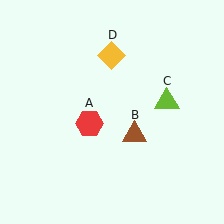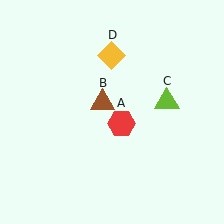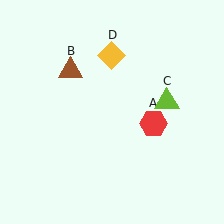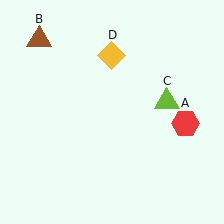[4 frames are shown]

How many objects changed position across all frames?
2 objects changed position: red hexagon (object A), brown triangle (object B).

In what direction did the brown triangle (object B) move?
The brown triangle (object B) moved up and to the left.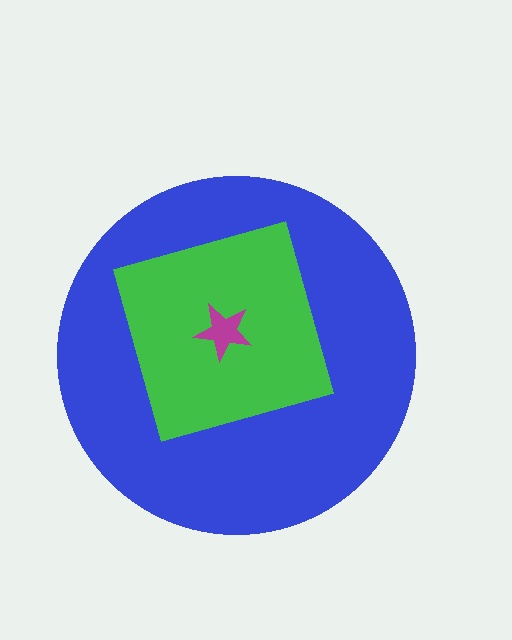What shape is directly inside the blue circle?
The green diamond.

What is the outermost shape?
The blue circle.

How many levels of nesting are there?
3.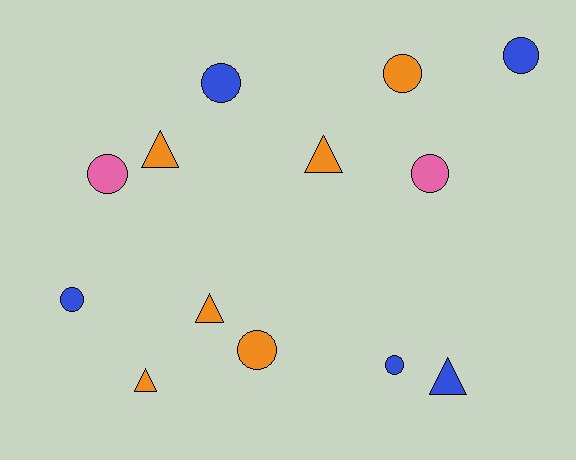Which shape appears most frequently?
Circle, with 8 objects.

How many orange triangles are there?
There are 4 orange triangles.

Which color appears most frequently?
Orange, with 6 objects.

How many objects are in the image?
There are 13 objects.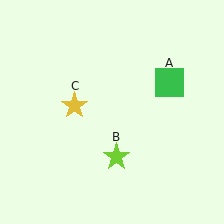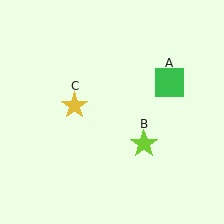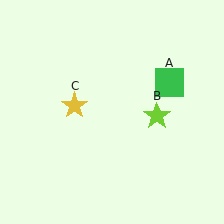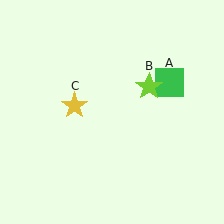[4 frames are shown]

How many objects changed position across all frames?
1 object changed position: lime star (object B).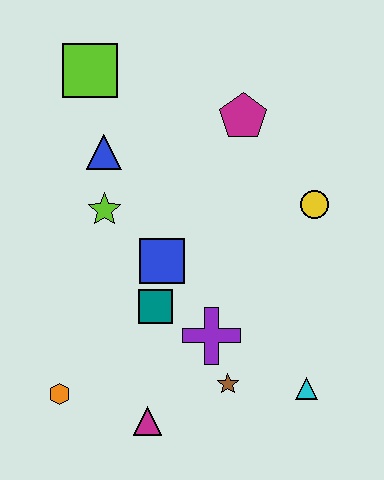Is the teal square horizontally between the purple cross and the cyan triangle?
No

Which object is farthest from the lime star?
The cyan triangle is farthest from the lime star.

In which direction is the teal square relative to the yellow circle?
The teal square is to the left of the yellow circle.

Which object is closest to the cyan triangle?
The brown star is closest to the cyan triangle.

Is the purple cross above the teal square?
No